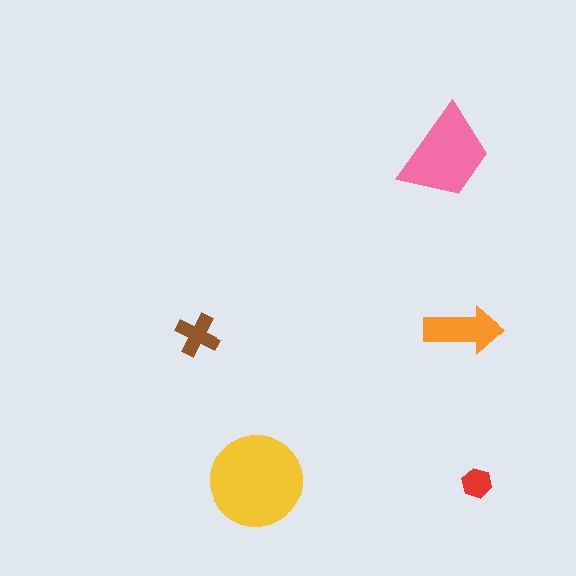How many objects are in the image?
There are 5 objects in the image.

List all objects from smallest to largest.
The red hexagon, the brown cross, the orange arrow, the pink trapezoid, the yellow circle.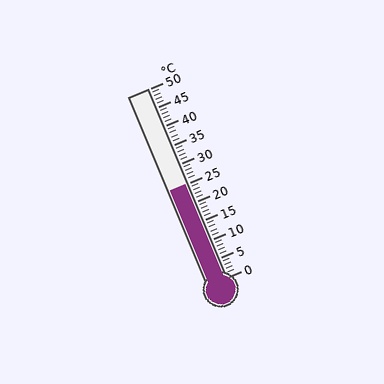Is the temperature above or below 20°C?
The temperature is above 20°C.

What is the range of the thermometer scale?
The thermometer scale ranges from 0°C to 50°C.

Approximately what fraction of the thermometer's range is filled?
The thermometer is filled to approximately 50% of its range.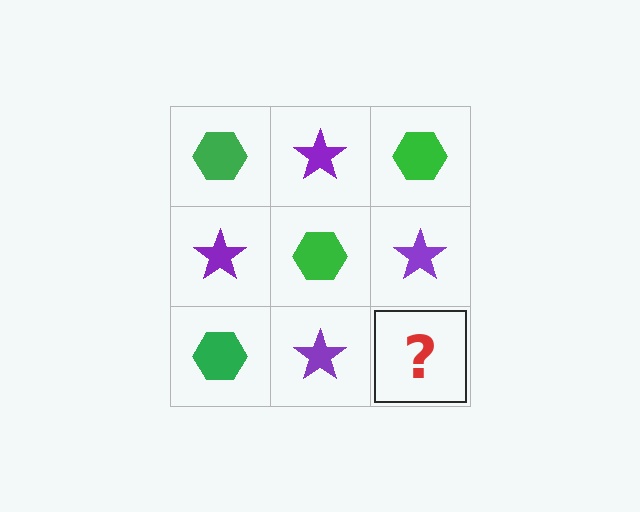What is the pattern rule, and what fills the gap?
The rule is that it alternates green hexagon and purple star in a checkerboard pattern. The gap should be filled with a green hexagon.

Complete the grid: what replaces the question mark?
The question mark should be replaced with a green hexagon.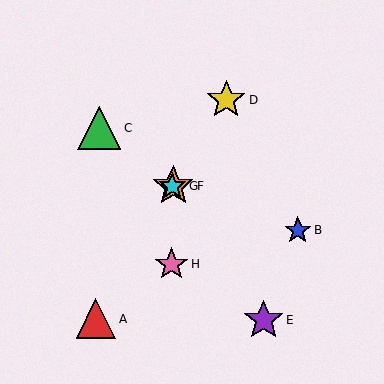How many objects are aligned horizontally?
2 objects (F, G) are aligned horizontally.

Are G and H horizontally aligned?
No, G is at y≈186 and H is at y≈264.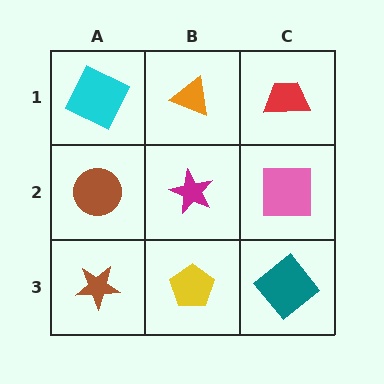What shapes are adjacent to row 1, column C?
A pink square (row 2, column C), an orange triangle (row 1, column B).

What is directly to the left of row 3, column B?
A brown star.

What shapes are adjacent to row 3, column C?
A pink square (row 2, column C), a yellow pentagon (row 3, column B).